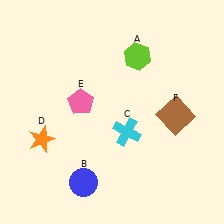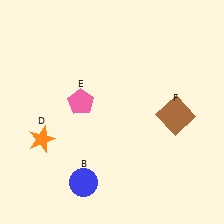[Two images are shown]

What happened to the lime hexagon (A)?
The lime hexagon (A) was removed in Image 2. It was in the top-right area of Image 1.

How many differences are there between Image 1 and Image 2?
There are 2 differences between the two images.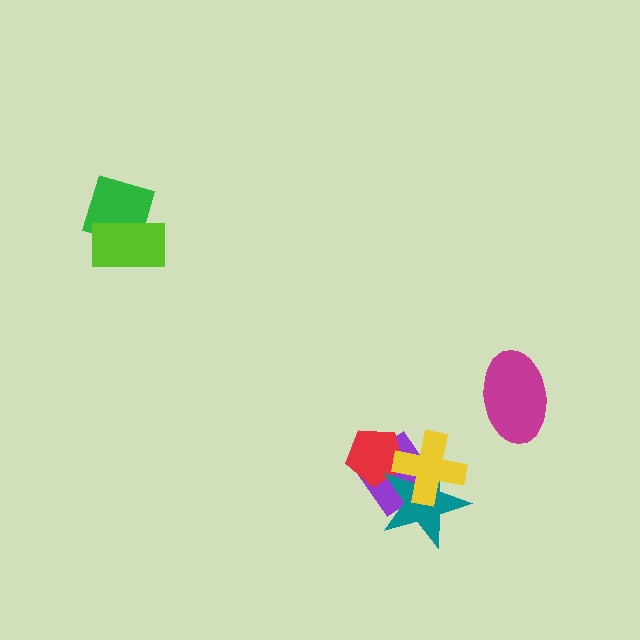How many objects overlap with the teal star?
3 objects overlap with the teal star.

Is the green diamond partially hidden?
Yes, it is partially covered by another shape.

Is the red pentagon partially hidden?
Yes, it is partially covered by another shape.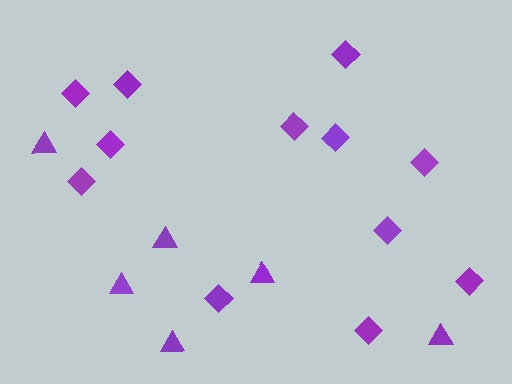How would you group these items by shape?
There are 2 groups: one group of diamonds (12) and one group of triangles (6).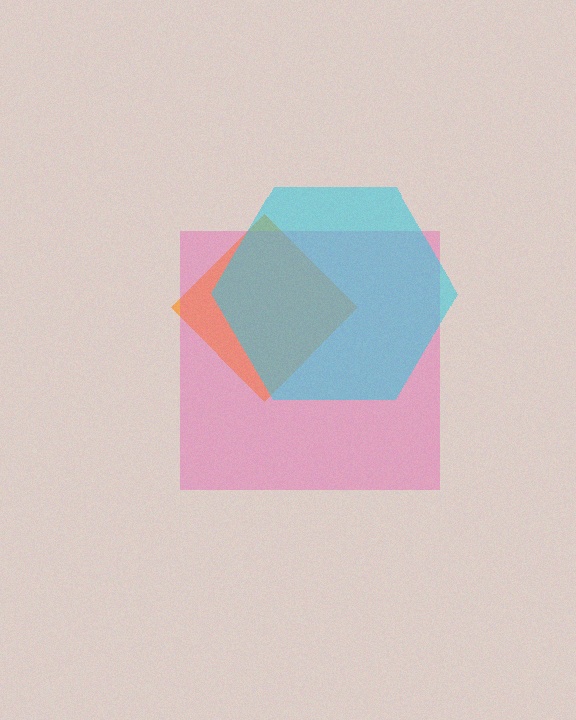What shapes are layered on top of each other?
The layered shapes are: an orange diamond, a pink square, a cyan hexagon.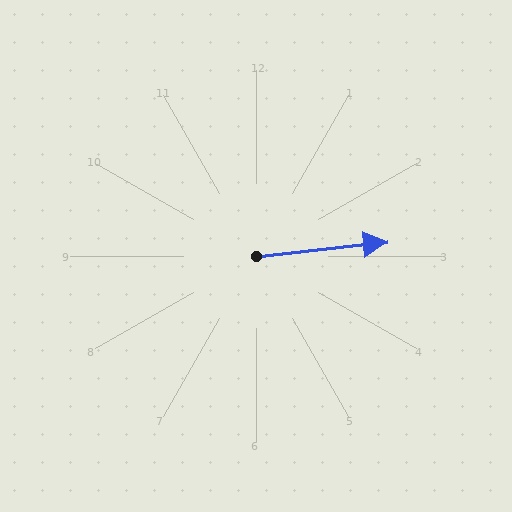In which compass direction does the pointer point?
East.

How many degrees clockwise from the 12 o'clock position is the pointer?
Approximately 84 degrees.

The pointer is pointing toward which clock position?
Roughly 3 o'clock.